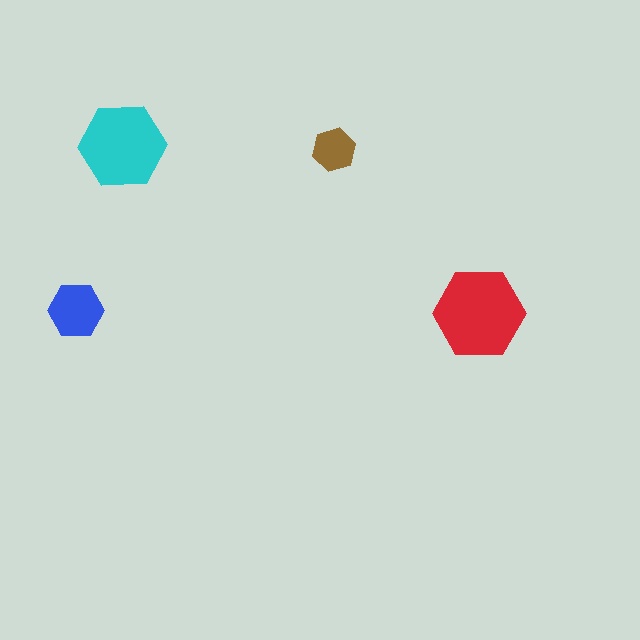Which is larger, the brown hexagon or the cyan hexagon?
The cyan one.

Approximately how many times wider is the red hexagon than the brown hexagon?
About 2 times wider.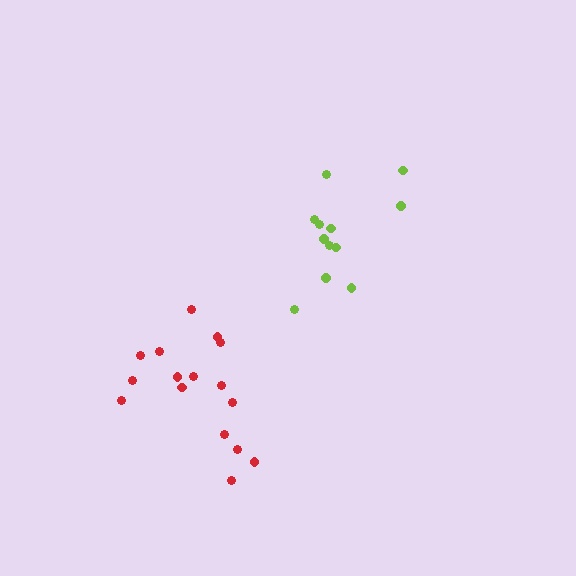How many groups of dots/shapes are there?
There are 2 groups.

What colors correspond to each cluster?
The clusters are colored: lime, red.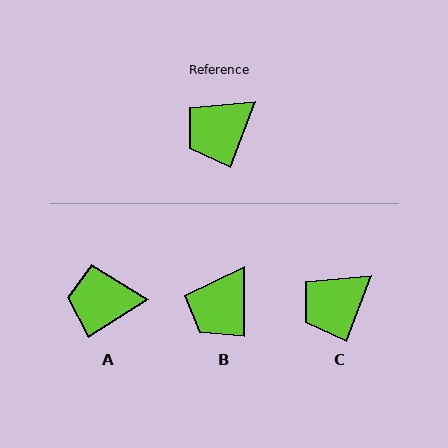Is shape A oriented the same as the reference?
No, it is off by about 37 degrees.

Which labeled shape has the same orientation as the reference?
C.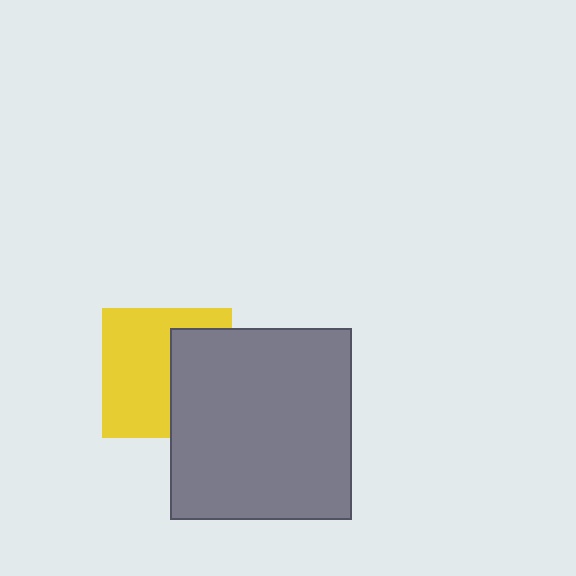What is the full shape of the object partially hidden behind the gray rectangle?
The partially hidden object is a yellow square.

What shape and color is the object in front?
The object in front is a gray rectangle.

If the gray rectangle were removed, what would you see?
You would see the complete yellow square.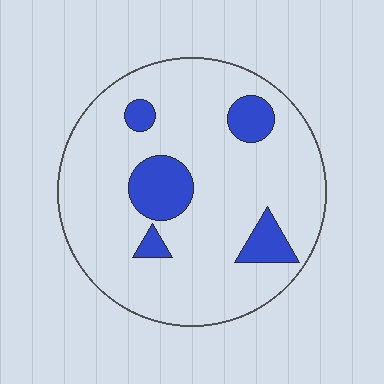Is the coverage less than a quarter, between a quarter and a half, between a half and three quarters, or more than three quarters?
Less than a quarter.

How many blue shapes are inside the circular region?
5.